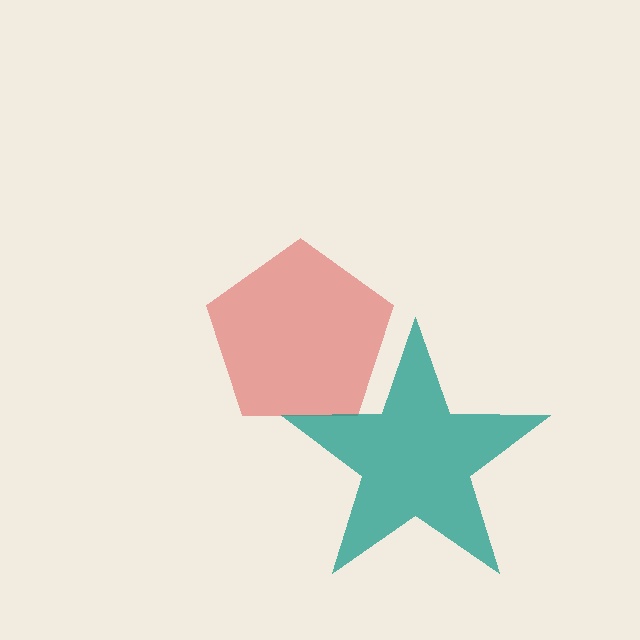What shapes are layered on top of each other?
The layered shapes are: a red pentagon, a teal star.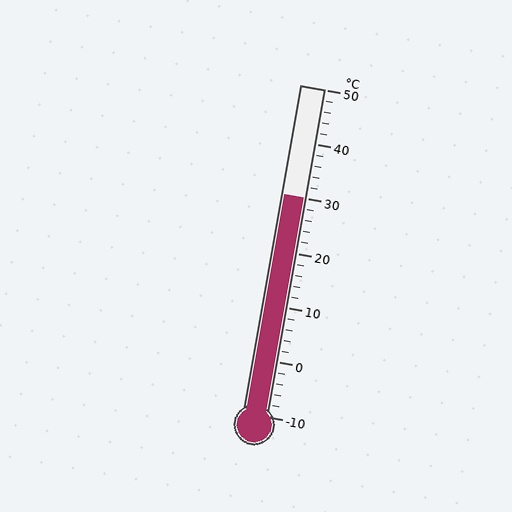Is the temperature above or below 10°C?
The temperature is above 10°C.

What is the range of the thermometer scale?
The thermometer scale ranges from -10°C to 50°C.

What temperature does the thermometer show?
The thermometer shows approximately 30°C.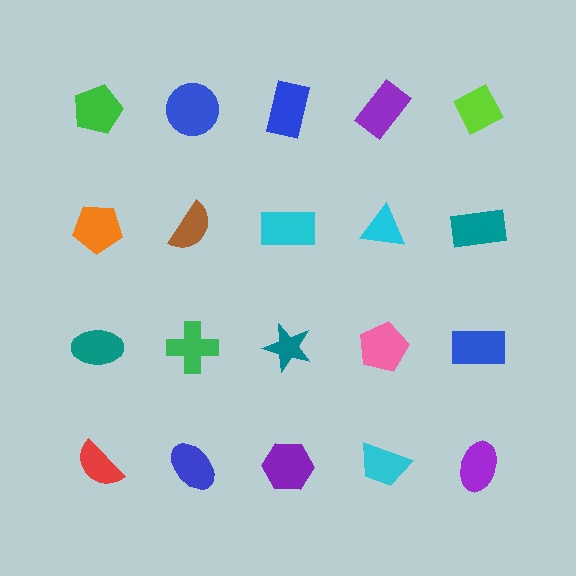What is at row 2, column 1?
An orange pentagon.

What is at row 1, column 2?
A blue circle.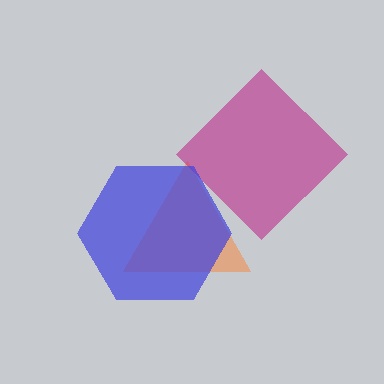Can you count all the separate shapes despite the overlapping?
Yes, there are 3 separate shapes.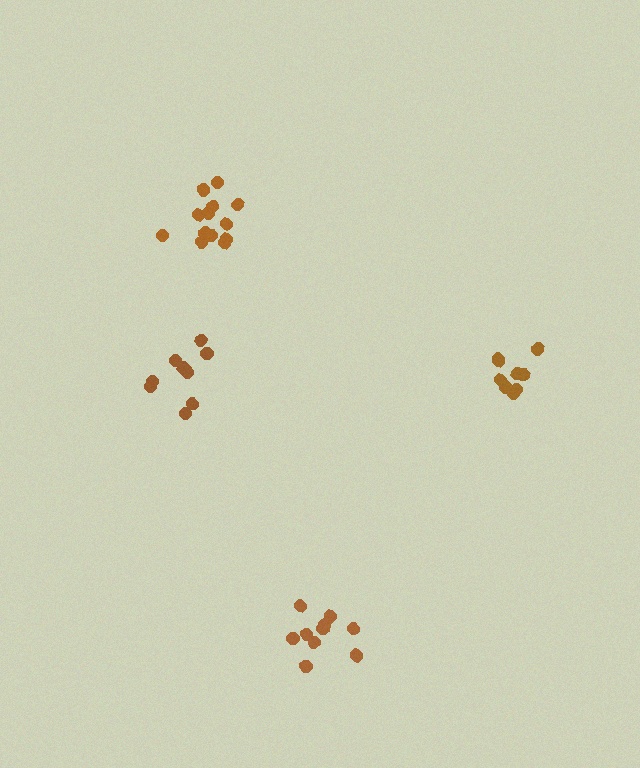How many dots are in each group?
Group 1: 10 dots, Group 2: 9 dots, Group 3: 13 dots, Group 4: 9 dots (41 total).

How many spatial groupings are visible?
There are 4 spatial groupings.